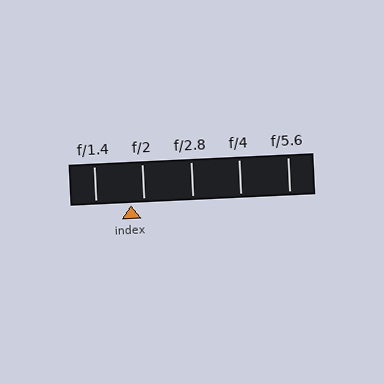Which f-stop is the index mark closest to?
The index mark is closest to f/2.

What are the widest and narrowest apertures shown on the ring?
The widest aperture shown is f/1.4 and the narrowest is f/5.6.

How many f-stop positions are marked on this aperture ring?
There are 5 f-stop positions marked.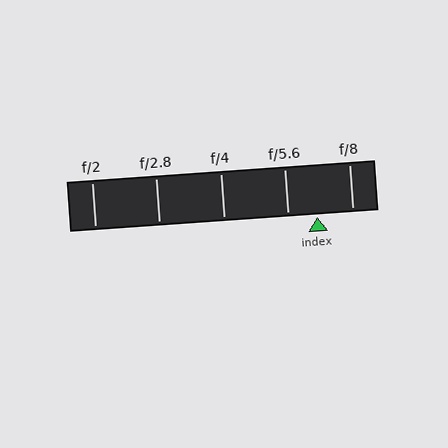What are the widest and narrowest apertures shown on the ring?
The widest aperture shown is f/2 and the narrowest is f/8.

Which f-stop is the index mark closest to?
The index mark is closest to f/5.6.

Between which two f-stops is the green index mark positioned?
The index mark is between f/5.6 and f/8.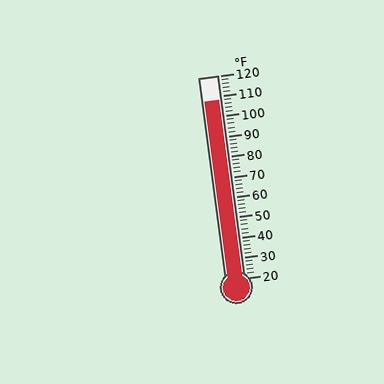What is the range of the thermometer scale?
The thermometer scale ranges from 20°F to 120°F.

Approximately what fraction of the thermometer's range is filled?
The thermometer is filled to approximately 90% of its range.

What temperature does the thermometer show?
The thermometer shows approximately 108°F.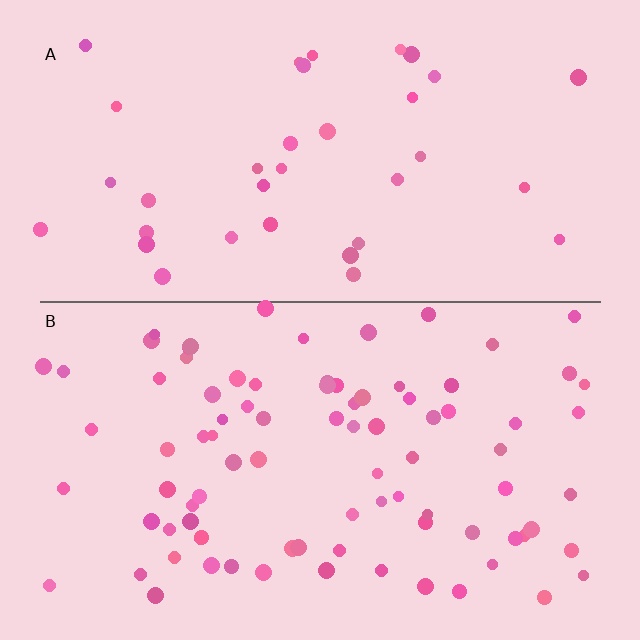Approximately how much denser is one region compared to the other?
Approximately 2.4× — region B over region A.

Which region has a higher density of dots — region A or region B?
B (the bottom).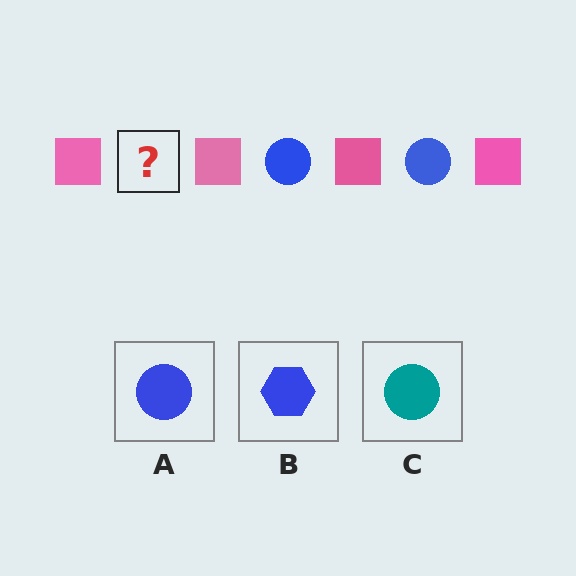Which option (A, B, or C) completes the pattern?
A.